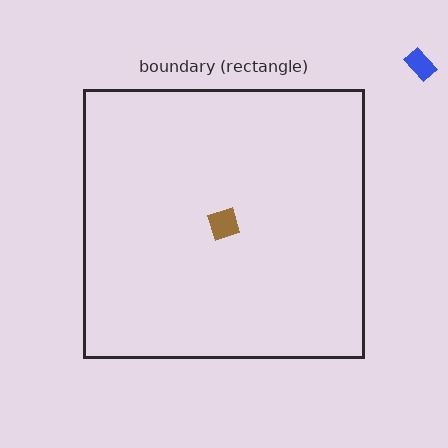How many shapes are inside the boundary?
1 inside, 1 outside.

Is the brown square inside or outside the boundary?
Inside.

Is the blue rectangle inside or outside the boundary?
Outside.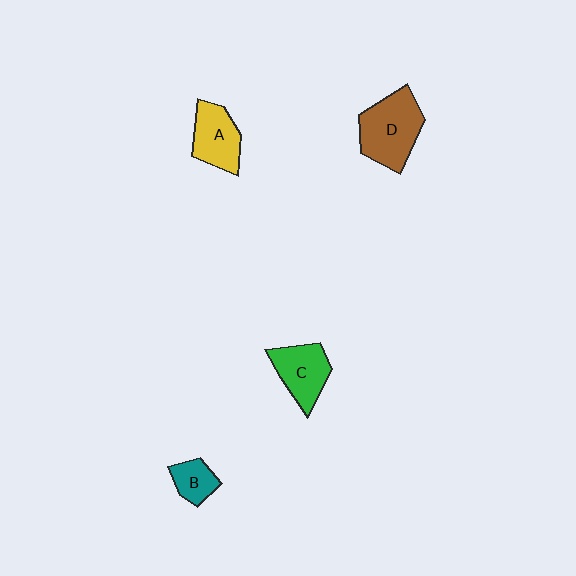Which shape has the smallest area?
Shape B (teal).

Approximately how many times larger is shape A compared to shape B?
Approximately 1.8 times.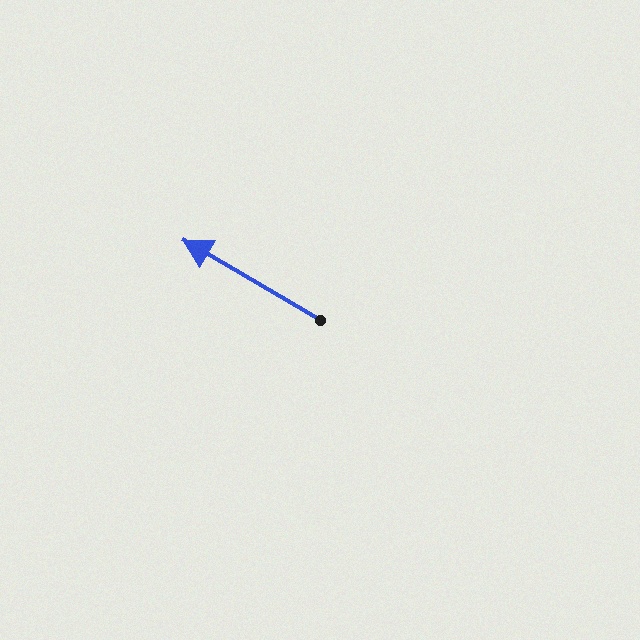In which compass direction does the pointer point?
Northwest.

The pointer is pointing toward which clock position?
Roughly 10 o'clock.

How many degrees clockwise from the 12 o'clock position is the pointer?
Approximately 300 degrees.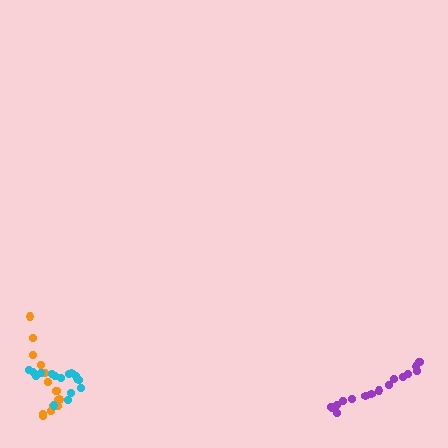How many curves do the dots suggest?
There are 3 distinct paths.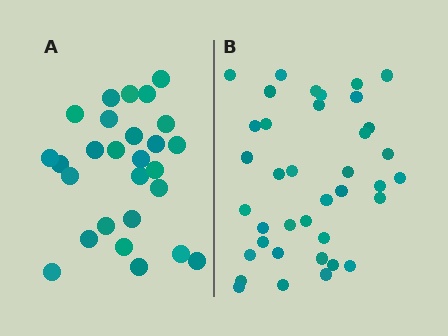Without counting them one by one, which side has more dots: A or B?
Region B (the right region) has more dots.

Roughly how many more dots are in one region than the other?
Region B has roughly 12 or so more dots than region A.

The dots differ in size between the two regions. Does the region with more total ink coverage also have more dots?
No. Region A has more total ink coverage because its dots are larger, but region B actually contains more individual dots. Total area can be misleading — the number of items is what matters here.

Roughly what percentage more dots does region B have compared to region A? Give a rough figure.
About 40% more.